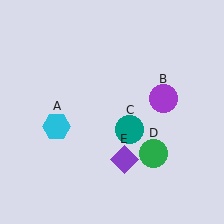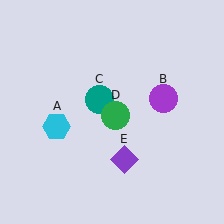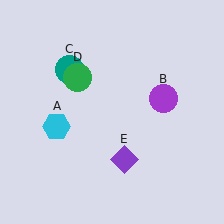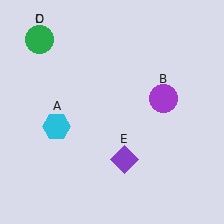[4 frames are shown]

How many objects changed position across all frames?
2 objects changed position: teal circle (object C), green circle (object D).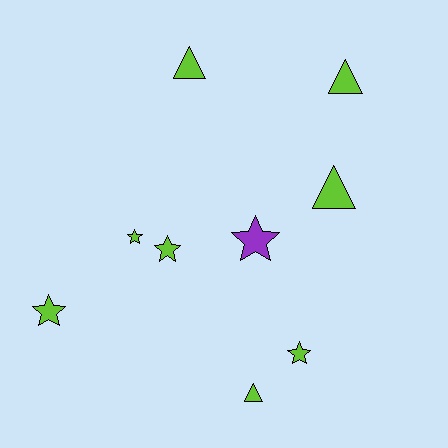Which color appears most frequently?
Lime, with 8 objects.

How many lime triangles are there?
There are 4 lime triangles.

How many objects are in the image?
There are 9 objects.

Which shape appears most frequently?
Star, with 5 objects.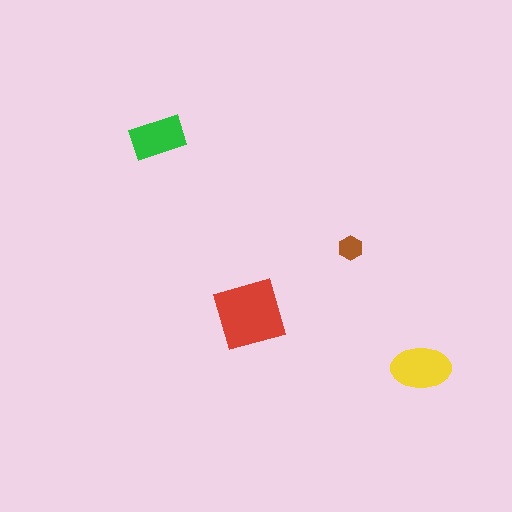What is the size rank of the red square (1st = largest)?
1st.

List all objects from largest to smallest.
The red square, the yellow ellipse, the green rectangle, the brown hexagon.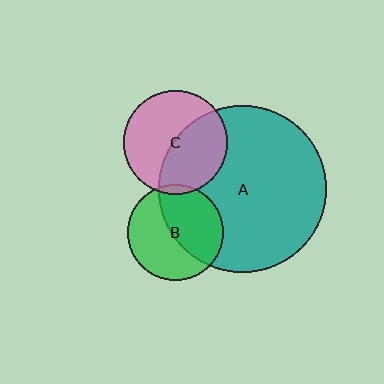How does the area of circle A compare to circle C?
Approximately 2.6 times.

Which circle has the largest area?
Circle A (teal).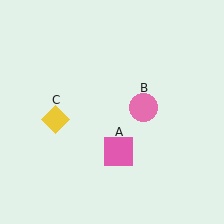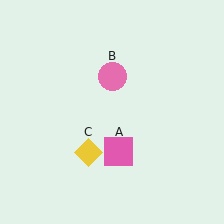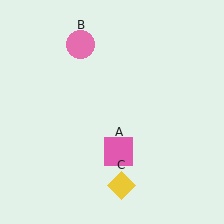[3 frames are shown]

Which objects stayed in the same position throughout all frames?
Pink square (object A) remained stationary.